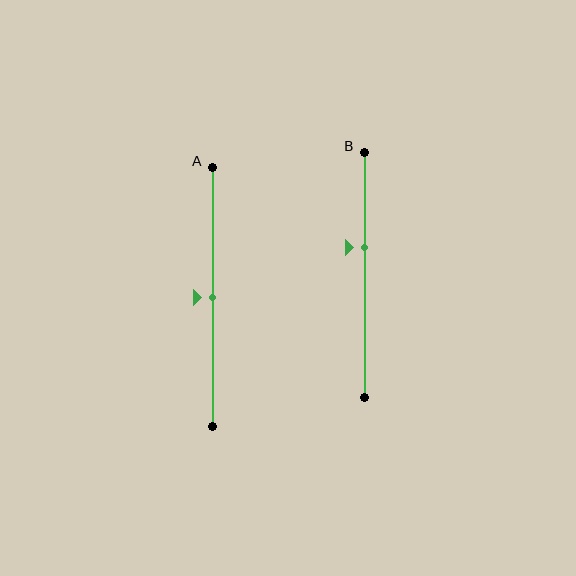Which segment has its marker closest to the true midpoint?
Segment A has its marker closest to the true midpoint.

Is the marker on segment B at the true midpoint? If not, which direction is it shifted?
No, the marker on segment B is shifted upward by about 11% of the segment length.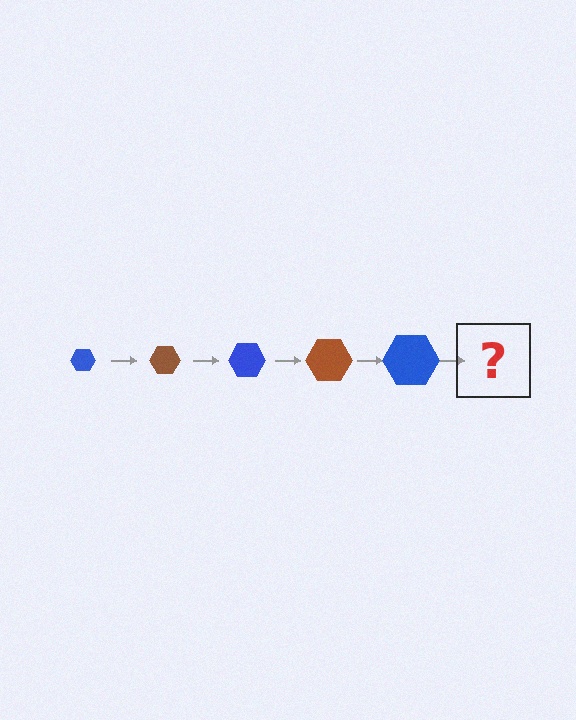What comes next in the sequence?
The next element should be a brown hexagon, larger than the previous one.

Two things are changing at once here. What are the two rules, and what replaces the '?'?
The two rules are that the hexagon grows larger each step and the color cycles through blue and brown. The '?' should be a brown hexagon, larger than the previous one.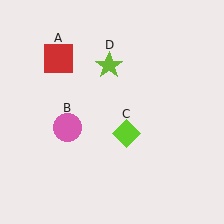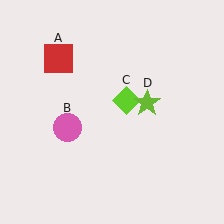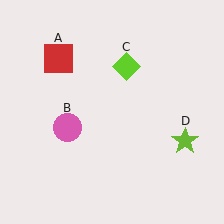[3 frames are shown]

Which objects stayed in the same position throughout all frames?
Red square (object A) and pink circle (object B) remained stationary.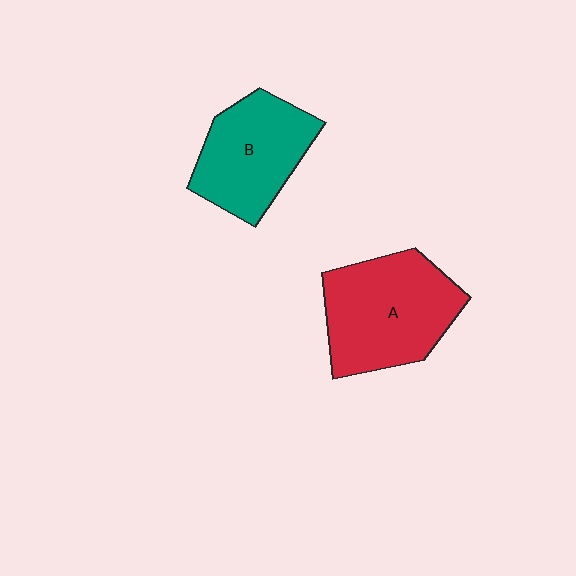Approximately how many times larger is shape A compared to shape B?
Approximately 1.2 times.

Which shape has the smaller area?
Shape B (teal).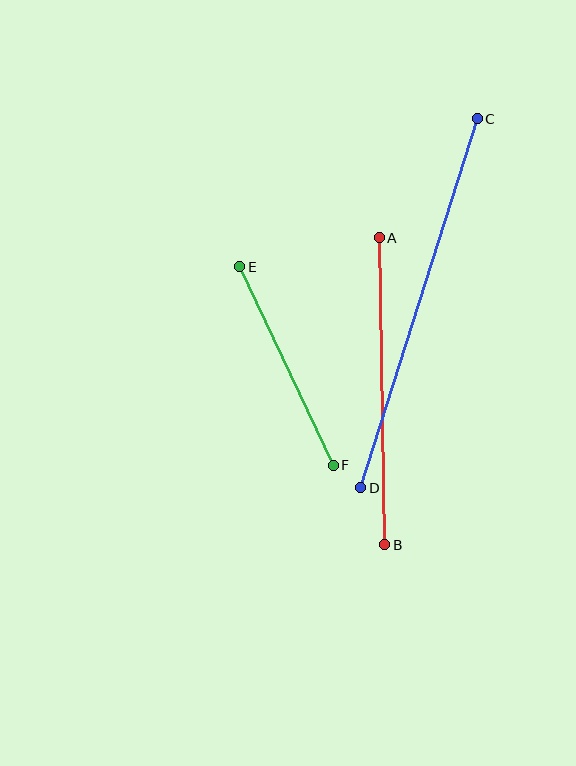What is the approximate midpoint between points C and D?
The midpoint is at approximately (419, 303) pixels.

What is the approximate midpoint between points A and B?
The midpoint is at approximately (382, 391) pixels.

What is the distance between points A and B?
The distance is approximately 307 pixels.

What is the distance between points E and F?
The distance is approximately 219 pixels.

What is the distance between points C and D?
The distance is approximately 387 pixels.